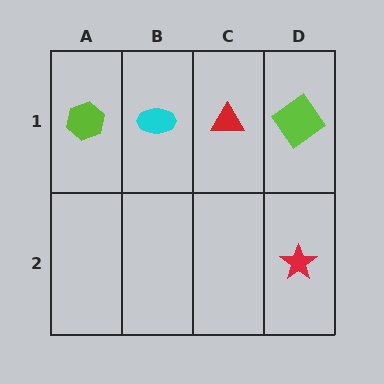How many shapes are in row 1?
4 shapes.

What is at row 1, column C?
A red triangle.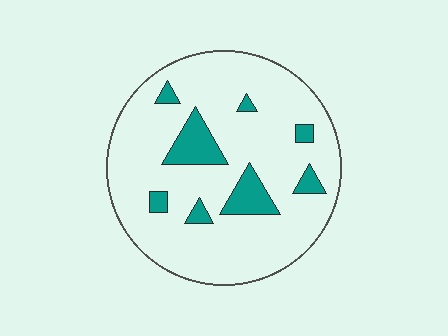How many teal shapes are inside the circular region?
8.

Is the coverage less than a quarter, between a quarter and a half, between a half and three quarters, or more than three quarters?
Less than a quarter.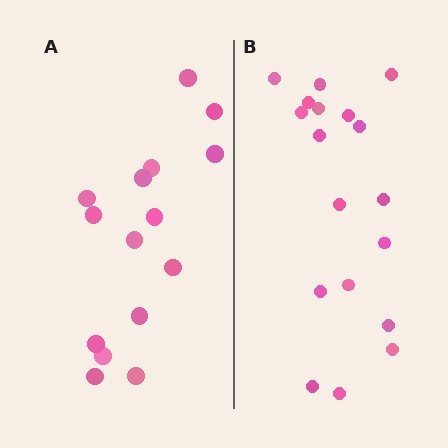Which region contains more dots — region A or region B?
Region B (the right region) has more dots.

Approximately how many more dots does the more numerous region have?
Region B has just a few more — roughly 2 or 3 more dots than region A.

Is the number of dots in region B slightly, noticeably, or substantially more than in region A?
Region B has only slightly more — the two regions are fairly close. The ratio is roughly 1.2 to 1.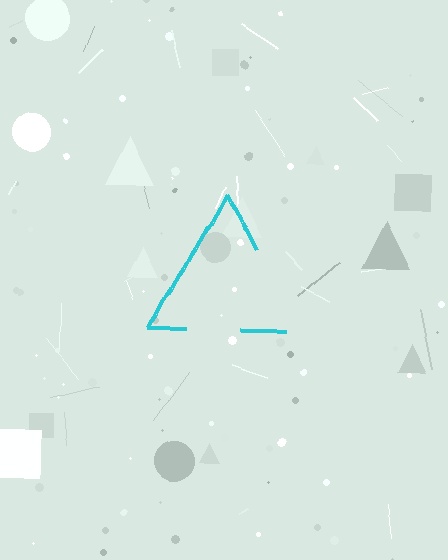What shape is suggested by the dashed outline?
The dashed outline suggests a triangle.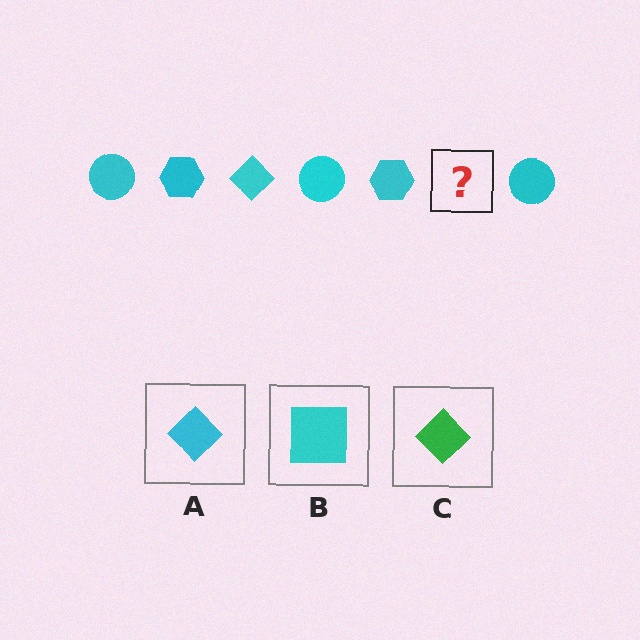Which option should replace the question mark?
Option A.